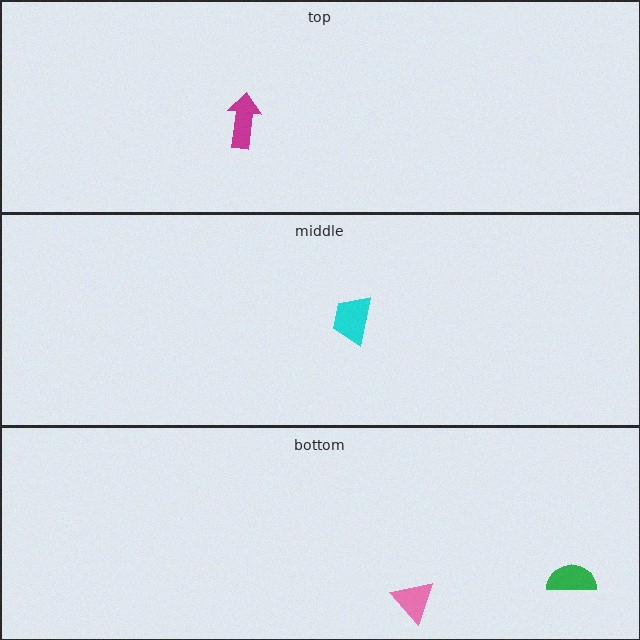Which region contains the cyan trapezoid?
The middle region.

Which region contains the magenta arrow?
The top region.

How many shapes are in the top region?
1.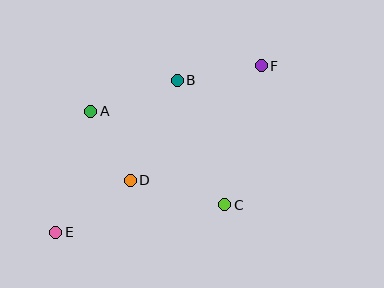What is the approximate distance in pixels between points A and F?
The distance between A and F is approximately 177 pixels.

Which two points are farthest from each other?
Points E and F are farthest from each other.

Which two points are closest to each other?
Points A and D are closest to each other.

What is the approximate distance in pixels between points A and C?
The distance between A and C is approximately 164 pixels.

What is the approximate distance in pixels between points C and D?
The distance between C and D is approximately 98 pixels.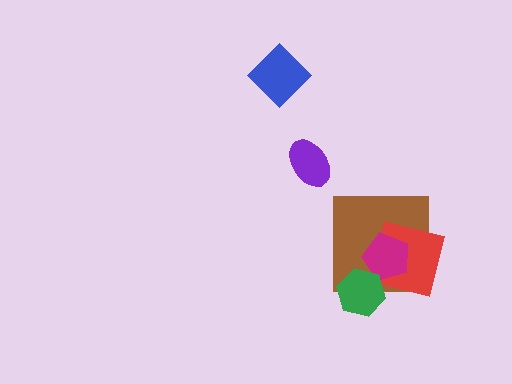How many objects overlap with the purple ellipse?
0 objects overlap with the purple ellipse.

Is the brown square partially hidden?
Yes, it is partially covered by another shape.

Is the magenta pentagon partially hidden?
Yes, it is partially covered by another shape.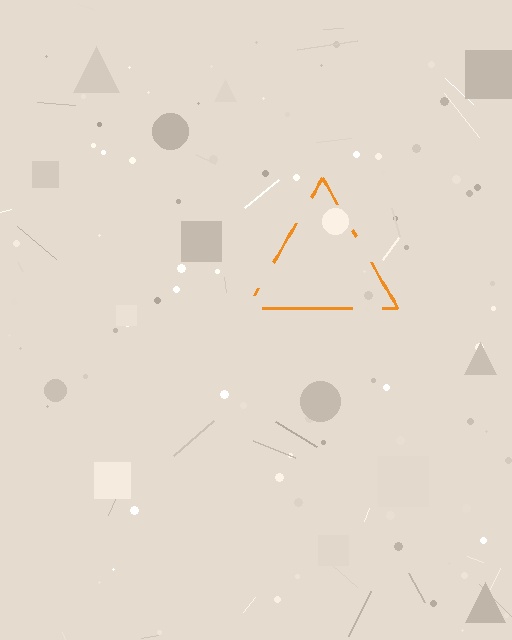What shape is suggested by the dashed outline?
The dashed outline suggests a triangle.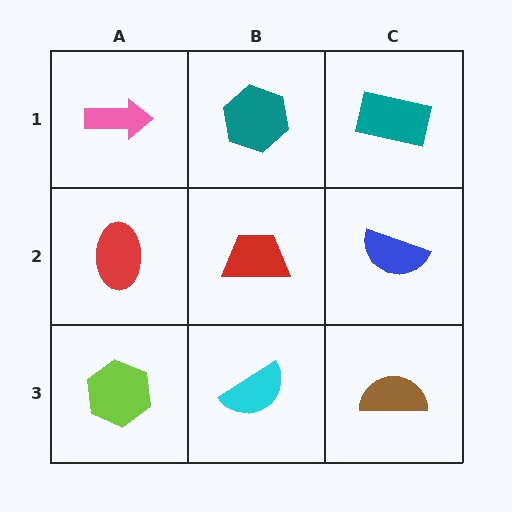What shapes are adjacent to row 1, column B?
A red trapezoid (row 2, column B), a pink arrow (row 1, column A), a teal rectangle (row 1, column C).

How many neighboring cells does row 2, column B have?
4.